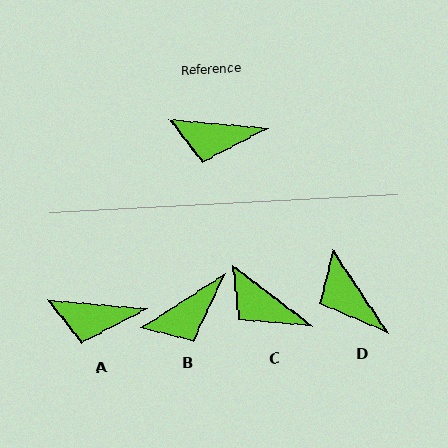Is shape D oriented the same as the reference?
No, it is off by about 51 degrees.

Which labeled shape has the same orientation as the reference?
A.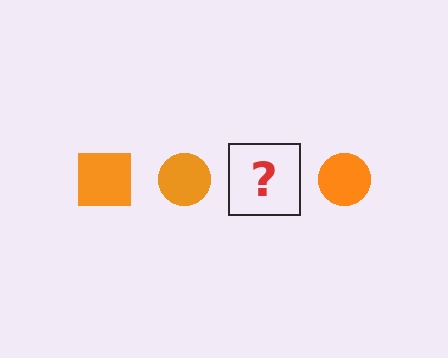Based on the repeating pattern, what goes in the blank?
The blank should be an orange square.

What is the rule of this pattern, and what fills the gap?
The rule is that the pattern cycles through square, circle shapes in orange. The gap should be filled with an orange square.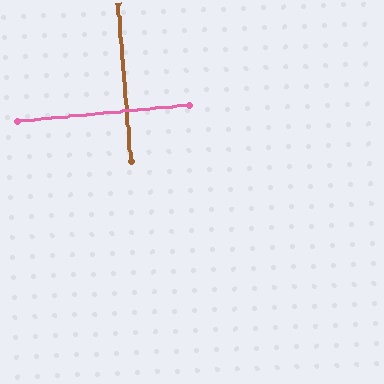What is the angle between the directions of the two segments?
Approximately 89 degrees.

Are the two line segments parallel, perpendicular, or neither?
Perpendicular — they meet at approximately 89°.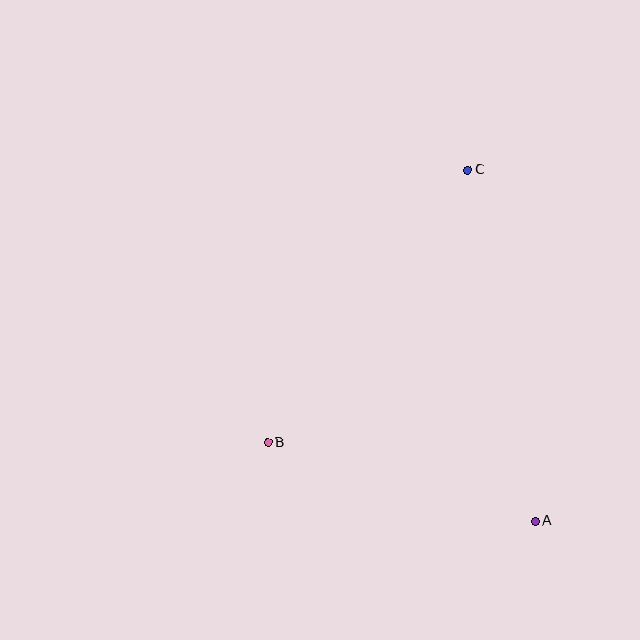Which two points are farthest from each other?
Points A and C are farthest from each other.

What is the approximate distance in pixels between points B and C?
The distance between B and C is approximately 338 pixels.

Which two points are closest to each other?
Points A and B are closest to each other.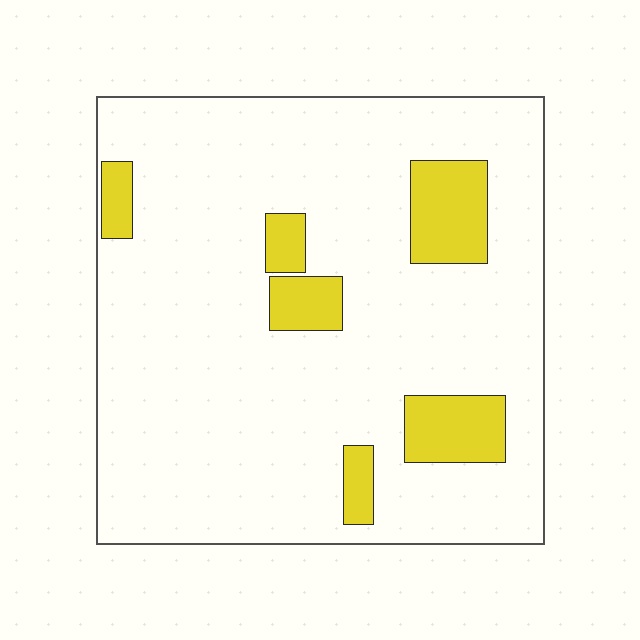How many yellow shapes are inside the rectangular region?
6.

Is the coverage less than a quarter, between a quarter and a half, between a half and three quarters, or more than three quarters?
Less than a quarter.